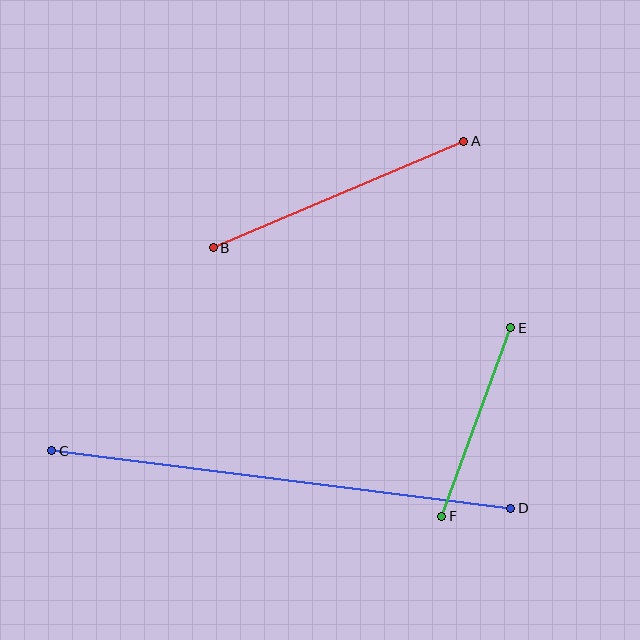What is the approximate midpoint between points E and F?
The midpoint is at approximately (476, 422) pixels.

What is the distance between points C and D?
The distance is approximately 463 pixels.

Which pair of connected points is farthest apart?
Points C and D are farthest apart.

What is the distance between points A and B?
The distance is approximately 272 pixels.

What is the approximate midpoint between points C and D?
The midpoint is at approximately (281, 479) pixels.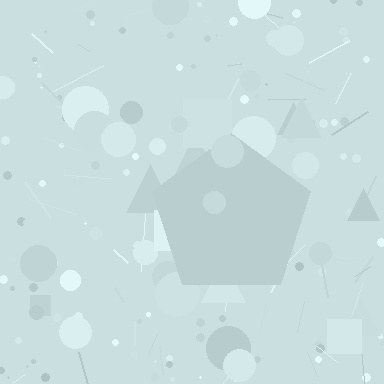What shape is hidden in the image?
A pentagon is hidden in the image.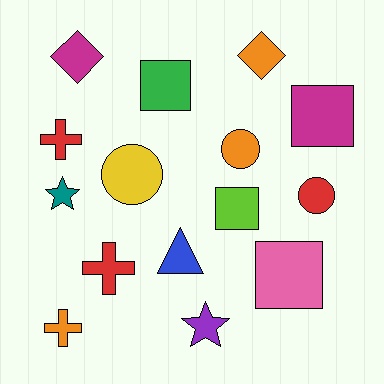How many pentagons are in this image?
There are no pentagons.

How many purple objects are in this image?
There is 1 purple object.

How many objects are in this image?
There are 15 objects.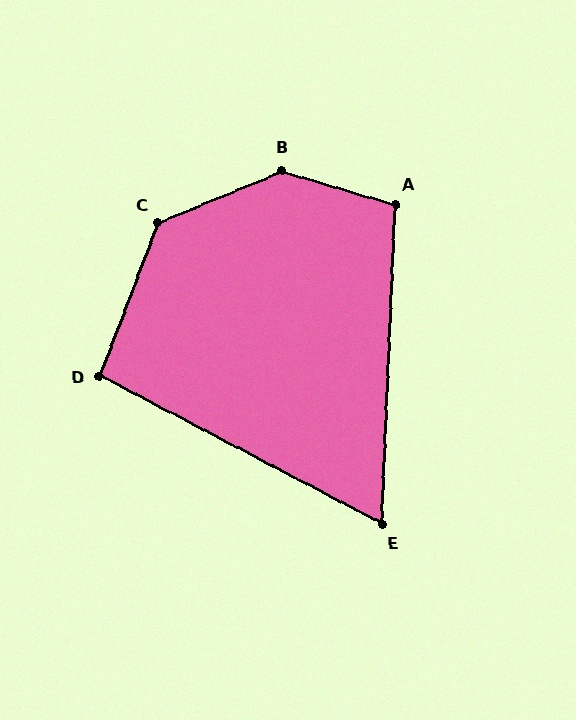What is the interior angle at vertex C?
Approximately 133 degrees (obtuse).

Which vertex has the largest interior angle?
B, at approximately 141 degrees.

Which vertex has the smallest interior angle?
E, at approximately 65 degrees.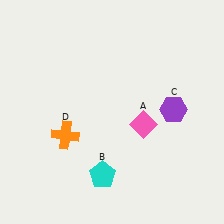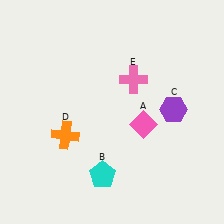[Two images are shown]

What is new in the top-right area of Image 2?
A pink cross (E) was added in the top-right area of Image 2.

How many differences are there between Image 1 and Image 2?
There is 1 difference between the two images.